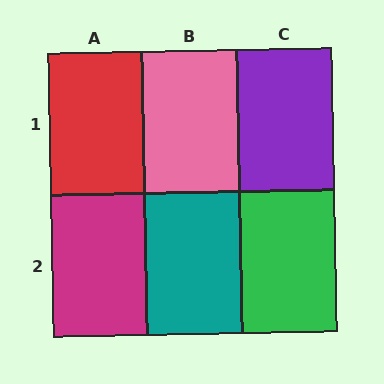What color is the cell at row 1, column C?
Purple.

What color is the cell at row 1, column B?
Pink.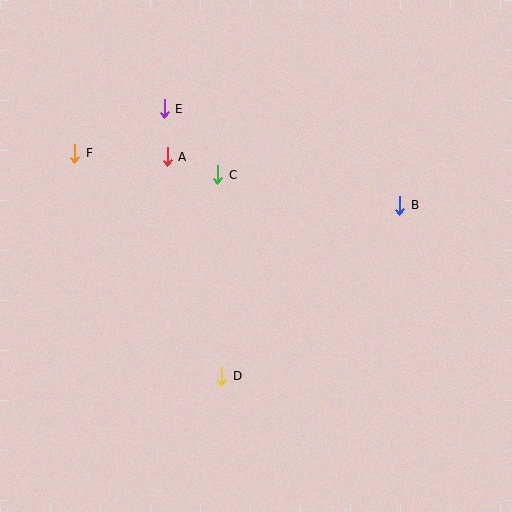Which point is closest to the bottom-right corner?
Point D is closest to the bottom-right corner.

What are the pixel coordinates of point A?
Point A is at (167, 157).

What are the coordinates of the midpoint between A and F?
The midpoint between A and F is at (121, 155).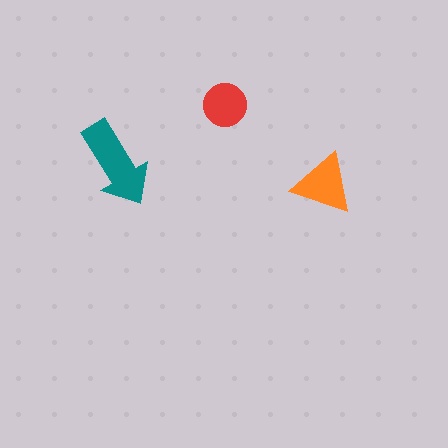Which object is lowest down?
The orange triangle is bottommost.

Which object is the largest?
The teal arrow.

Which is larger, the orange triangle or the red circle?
The orange triangle.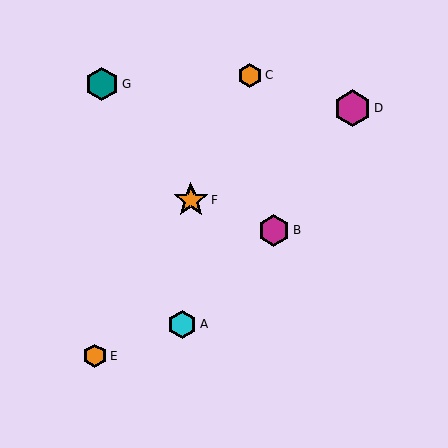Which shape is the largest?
The magenta hexagon (labeled D) is the largest.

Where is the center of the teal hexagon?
The center of the teal hexagon is at (102, 84).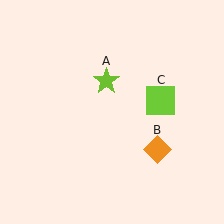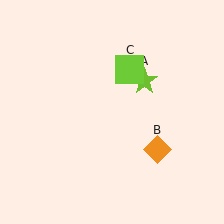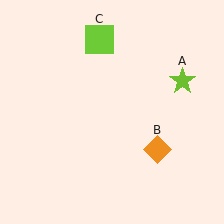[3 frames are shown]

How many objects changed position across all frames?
2 objects changed position: lime star (object A), lime square (object C).